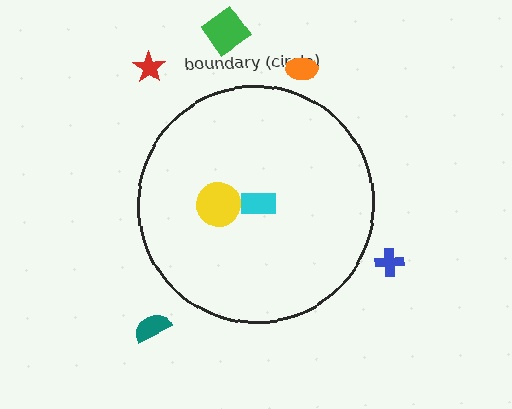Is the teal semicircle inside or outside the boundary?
Outside.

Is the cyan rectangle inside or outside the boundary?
Inside.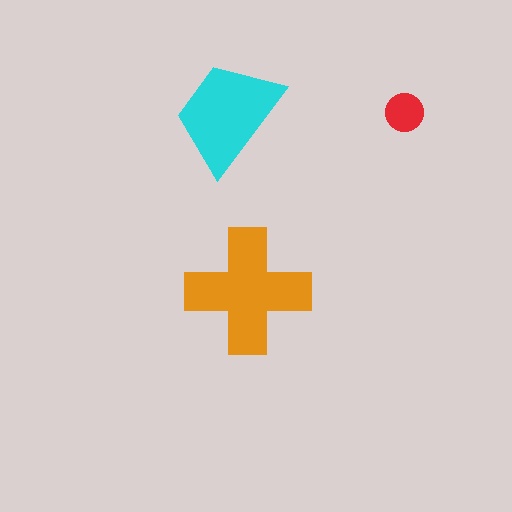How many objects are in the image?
There are 3 objects in the image.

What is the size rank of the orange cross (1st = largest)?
1st.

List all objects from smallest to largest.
The red circle, the cyan trapezoid, the orange cross.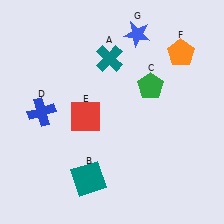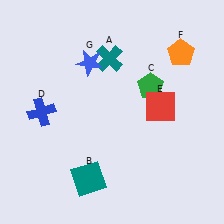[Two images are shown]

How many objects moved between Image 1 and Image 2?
2 objects moved between the two images.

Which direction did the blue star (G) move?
The blue star (G) moved left.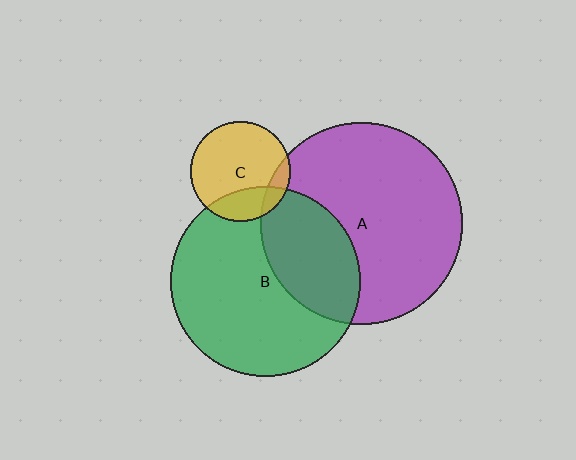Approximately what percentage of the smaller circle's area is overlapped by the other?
Approximately 25%.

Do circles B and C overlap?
Yes.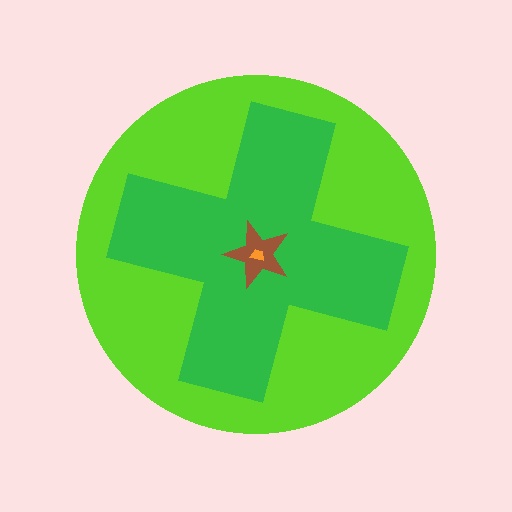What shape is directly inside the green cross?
The brown star.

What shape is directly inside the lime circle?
The green cross.